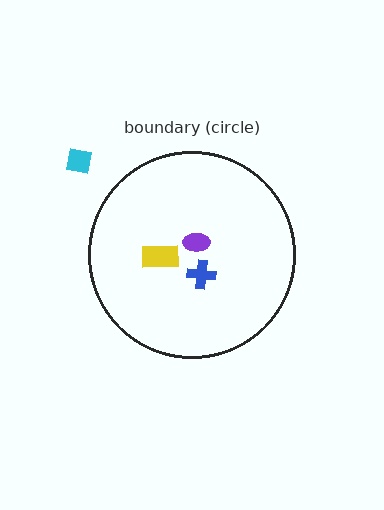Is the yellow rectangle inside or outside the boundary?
Inside.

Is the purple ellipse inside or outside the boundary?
Inside.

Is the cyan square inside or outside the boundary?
Outside.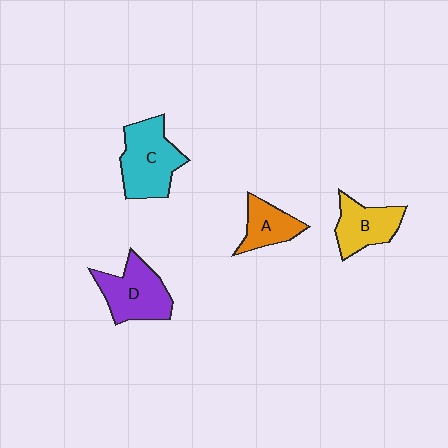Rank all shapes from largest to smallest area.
From largest to smallest: C (cyan), D (purple), B (yellow), A (orange).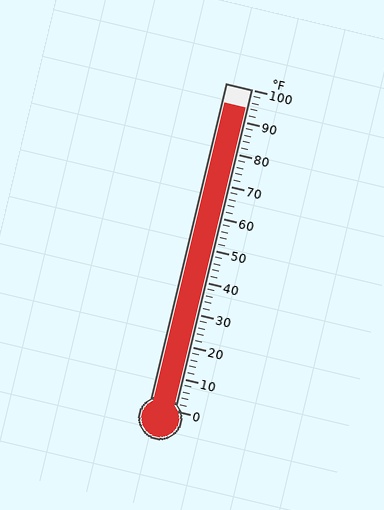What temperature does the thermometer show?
The thermometer shows approximately 94°F.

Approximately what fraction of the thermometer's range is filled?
The thermometer is filled to approximately 95% of its range.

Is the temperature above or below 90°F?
The temperature is above 90°F.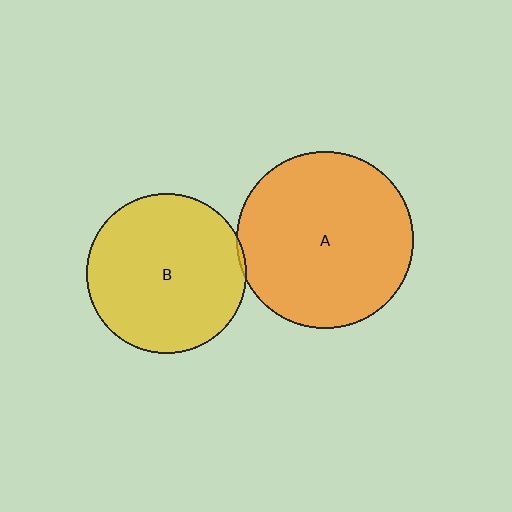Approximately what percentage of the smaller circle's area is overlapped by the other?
Approximately 5%.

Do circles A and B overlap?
Yes.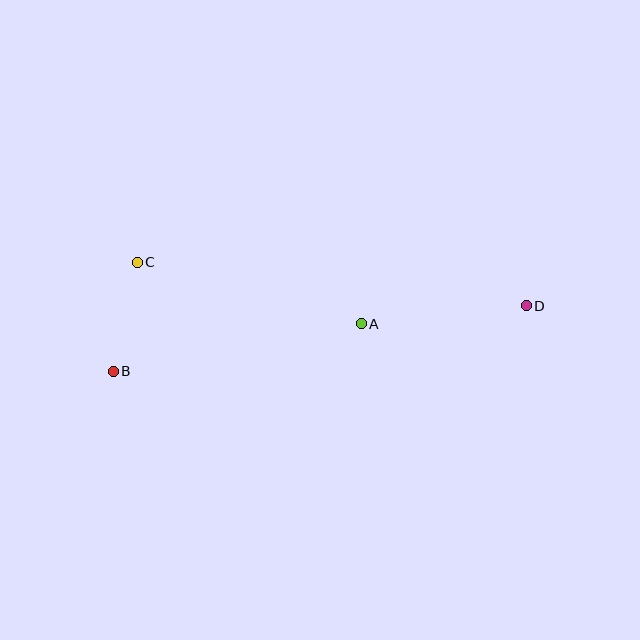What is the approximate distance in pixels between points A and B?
The distance between A and B is approximately 253 pixels.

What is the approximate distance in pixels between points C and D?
The distance between C and D is approximately 391 pixels.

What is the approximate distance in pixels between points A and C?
The distance between A and C is approximately 232 pixels.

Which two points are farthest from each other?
Points B and D are farthest from each other.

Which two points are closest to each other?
Points B and C are closest to each other.